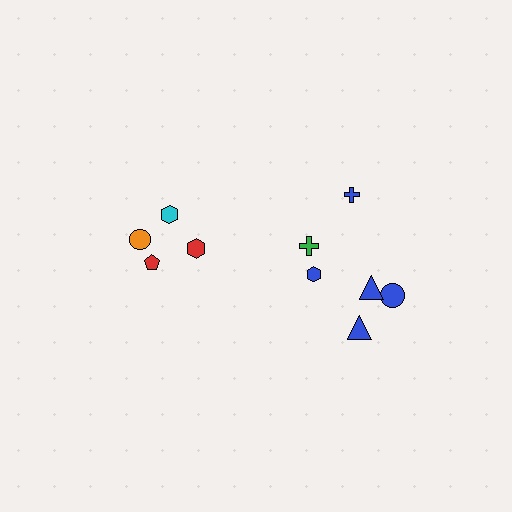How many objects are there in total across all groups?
There are 10 objects.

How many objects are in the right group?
There are 6 objects.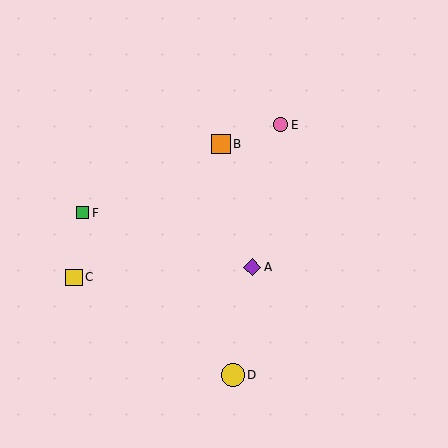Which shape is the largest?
The yellow circle (labeled D) is the largest.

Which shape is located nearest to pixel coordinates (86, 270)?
The yellow square (labeled C) at (74, 277) is nearest to that location.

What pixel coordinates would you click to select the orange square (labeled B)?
Click at (221, 144) to select the orange square B.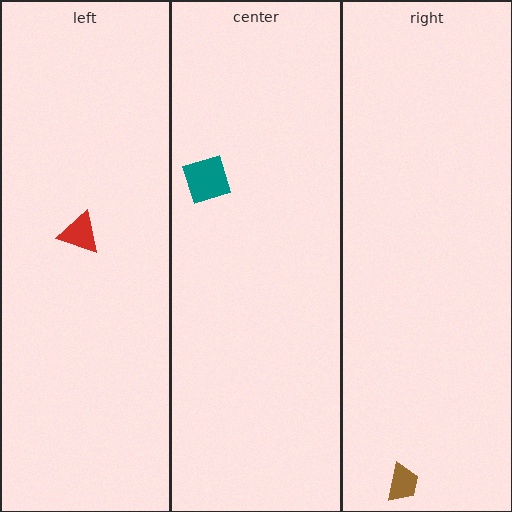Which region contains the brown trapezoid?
The right region.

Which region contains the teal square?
The center region.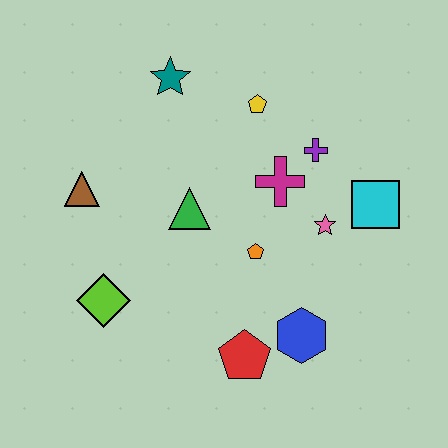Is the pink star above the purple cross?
No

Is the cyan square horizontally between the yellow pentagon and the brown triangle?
No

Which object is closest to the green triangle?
The orange pentagon is closest to the green triangle.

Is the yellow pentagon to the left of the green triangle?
No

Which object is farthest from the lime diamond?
The cyan square is farthest from the lime diamond.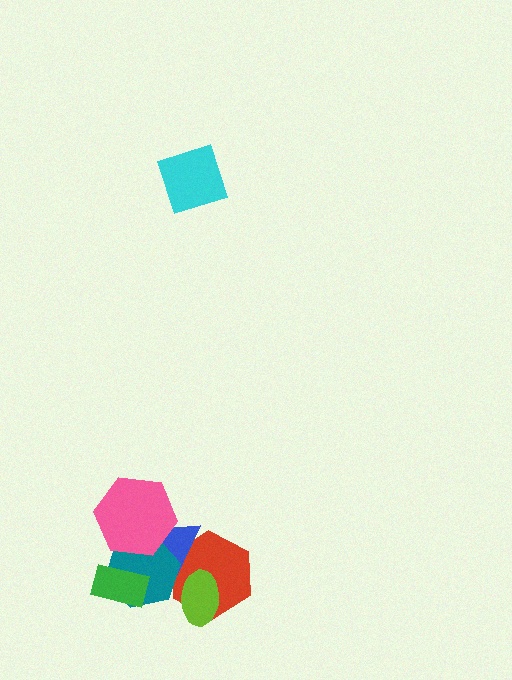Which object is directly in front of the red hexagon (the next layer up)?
The blue triangle is directly in front of the red hexagon.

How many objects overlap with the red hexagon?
3 objects overlap with the red hexagon.